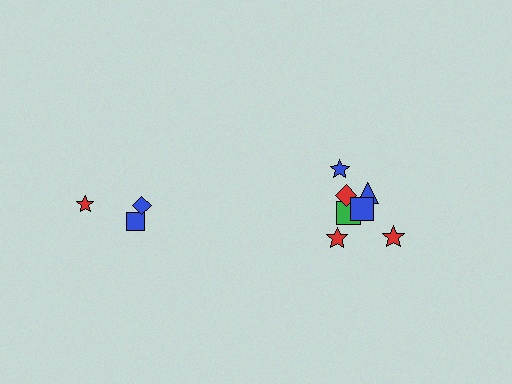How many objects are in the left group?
There are 3 objects.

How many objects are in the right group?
There are 7 objects.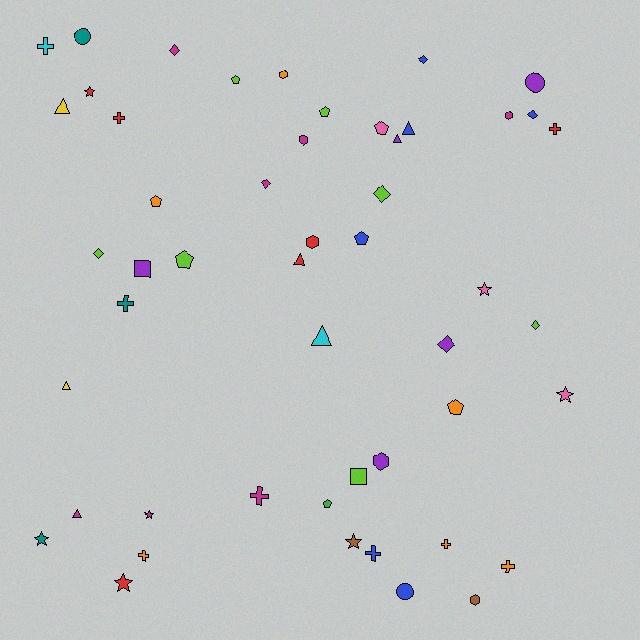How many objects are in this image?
There are 50 objects.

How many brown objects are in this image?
There are 2 brown objects.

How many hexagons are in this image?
There are 6 hexagons.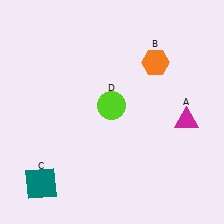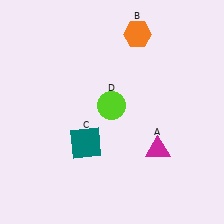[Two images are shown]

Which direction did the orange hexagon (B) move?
The orange hexagon (B) moved up.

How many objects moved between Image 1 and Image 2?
3 objects moved between the two images.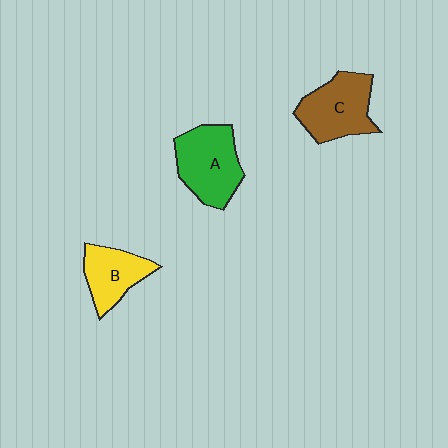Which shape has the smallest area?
Shape B (yellow).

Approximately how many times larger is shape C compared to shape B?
Approximately 1.3 times.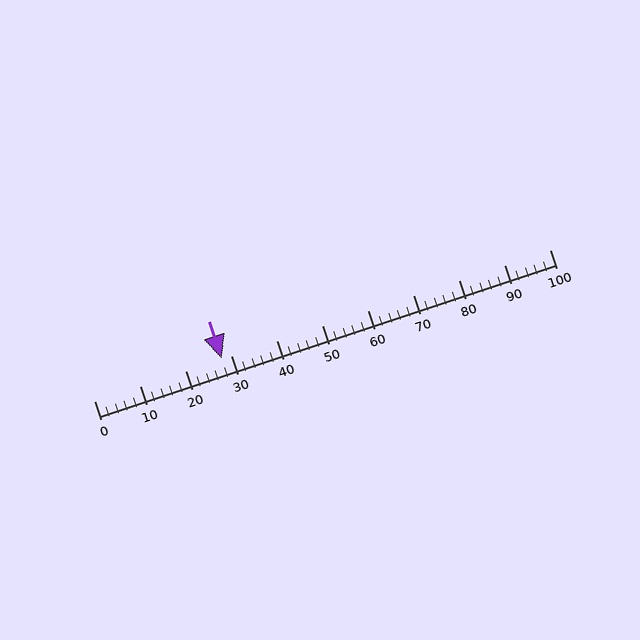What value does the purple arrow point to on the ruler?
The purple arrow points to approximately 28.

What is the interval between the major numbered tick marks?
The major tick marks are spaced 10 units apart.